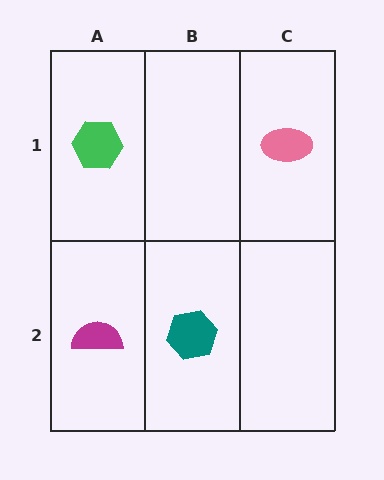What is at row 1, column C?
A pink ellipse.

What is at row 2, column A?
A magenta semicircle.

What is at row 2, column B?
A teal hexagon.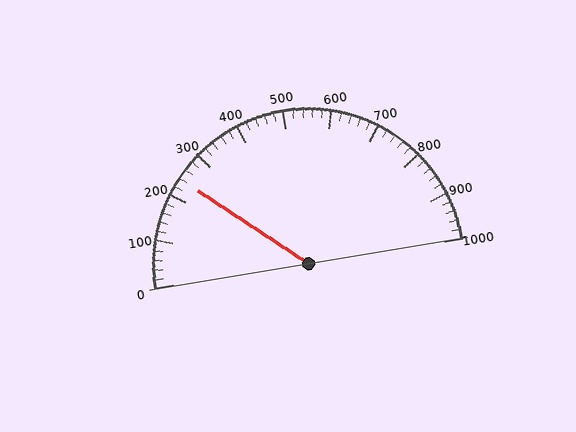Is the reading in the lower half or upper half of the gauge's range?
The reading is in the lower half of the range (0 to 1000).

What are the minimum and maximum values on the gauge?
The gauge ranges from 0 to 1000.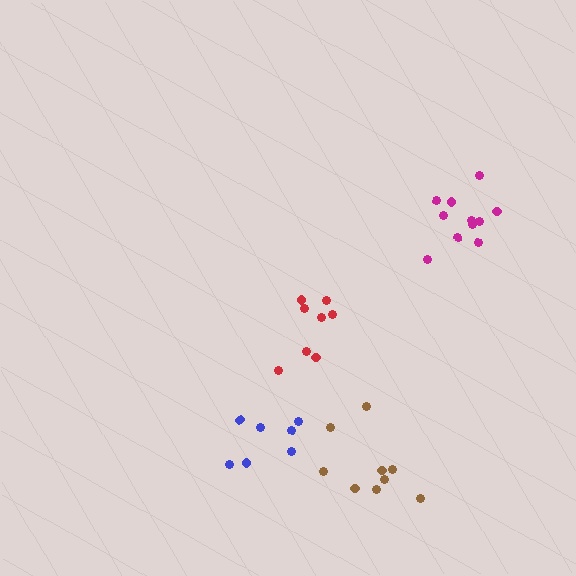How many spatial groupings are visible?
There are 4 spatial groupings.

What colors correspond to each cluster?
The clusters are colored: brown, magenta, red, blue.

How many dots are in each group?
Group 1: 9 dots, Group 2: 11 dots, Group 3: 8 dots, Group 4: 7 dots (35 total).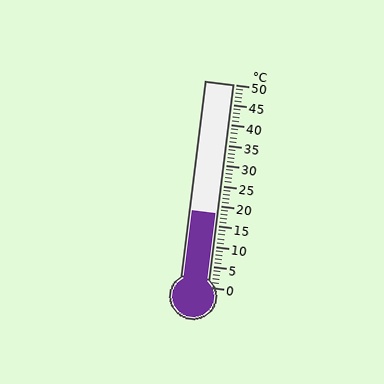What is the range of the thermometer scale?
The thermometer scale ranges from 0°C to 50°C.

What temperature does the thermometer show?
The thermometer shows approximately 18°C.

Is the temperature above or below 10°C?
The temperature is above 10°C.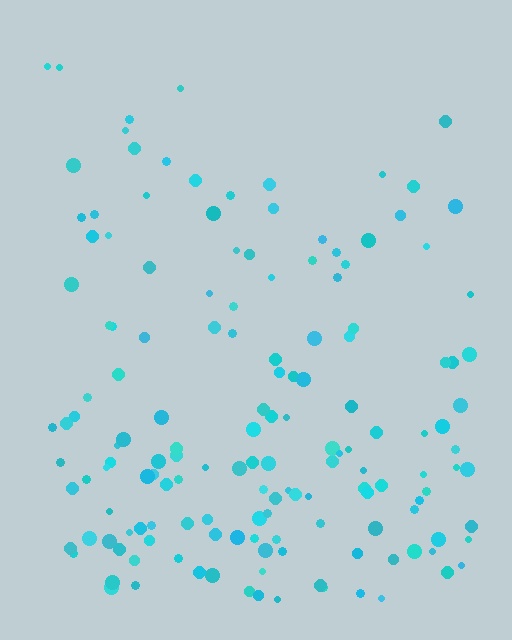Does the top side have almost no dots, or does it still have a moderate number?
Still a moderate number, just noticeably fewer than the bottom.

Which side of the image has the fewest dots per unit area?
The top.